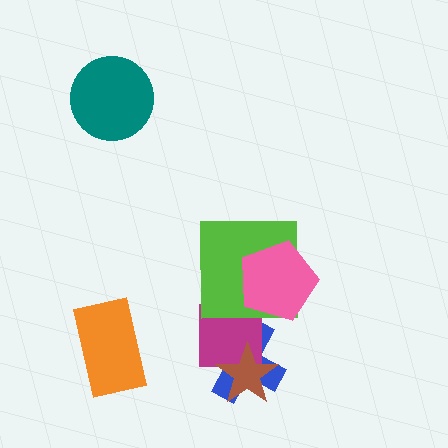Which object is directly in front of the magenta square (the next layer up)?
The brown star is directly in front of the magenta square.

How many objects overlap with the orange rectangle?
0 objects overlap with the orange rectangle.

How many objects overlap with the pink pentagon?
1 object overlaps with the pink pentagon.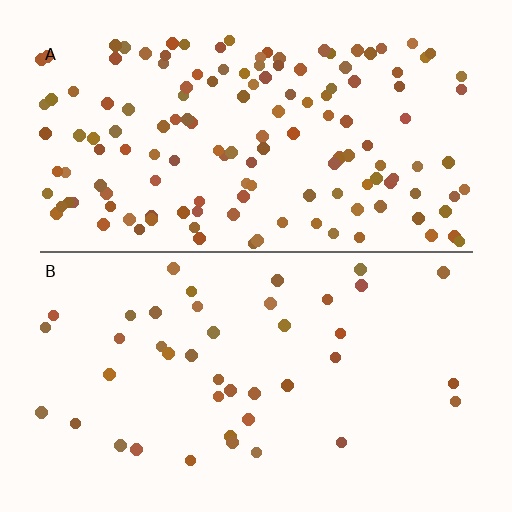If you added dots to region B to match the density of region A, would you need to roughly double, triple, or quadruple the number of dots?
Approximately triple.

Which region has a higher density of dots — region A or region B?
A (the top).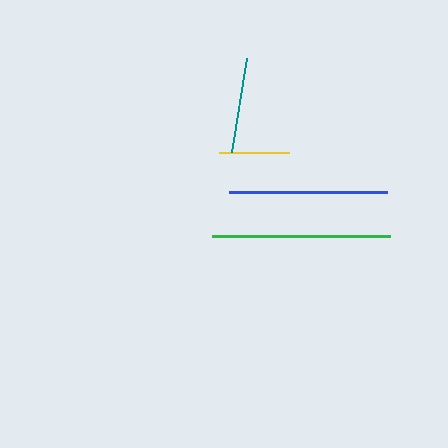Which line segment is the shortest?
The yellow line is the shortest at approximately 70 pixels.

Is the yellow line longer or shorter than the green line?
The green line is longer than the yellow line.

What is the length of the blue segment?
The blue segment is approximately 158 pixels long.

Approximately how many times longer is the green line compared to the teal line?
The green line is approximately 1.9 times the length of the teal line.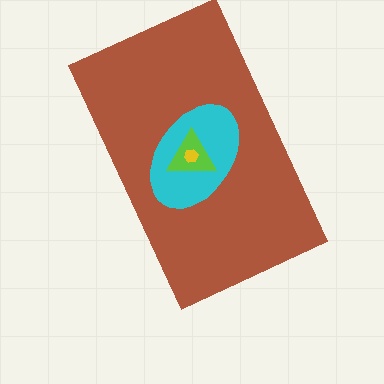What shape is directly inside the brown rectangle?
The cyan ellipse.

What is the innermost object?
The yellow hexagon.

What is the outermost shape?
The brown rectangle.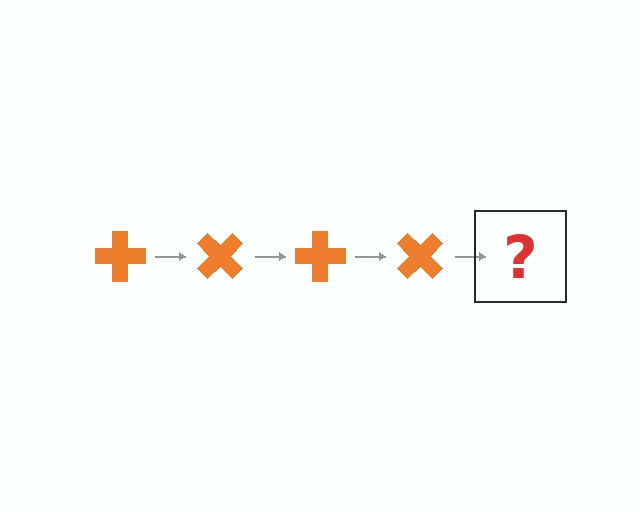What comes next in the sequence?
The next element should be an orange cross rotated 180 degrees.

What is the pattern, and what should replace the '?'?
The pattern is that the cross rotates 45 degrees each step. The '?' should be an orange cross rotated 180 degrees.